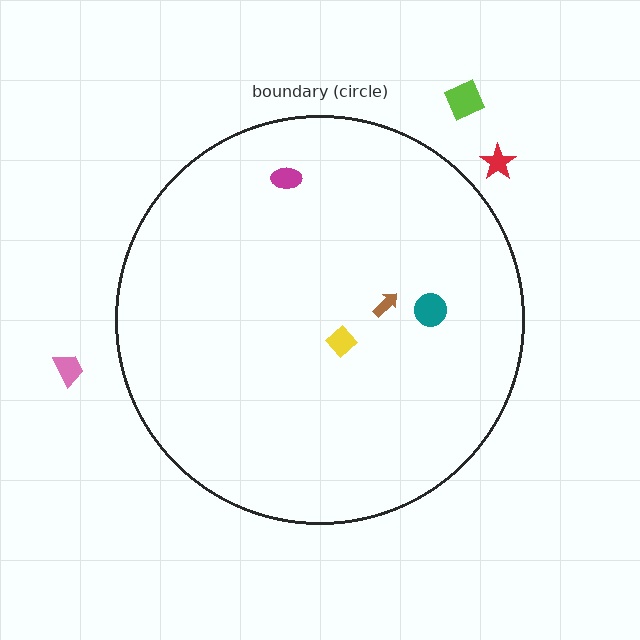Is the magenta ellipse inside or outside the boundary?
Inside.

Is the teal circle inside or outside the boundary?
Inside.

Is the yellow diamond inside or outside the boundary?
Inside.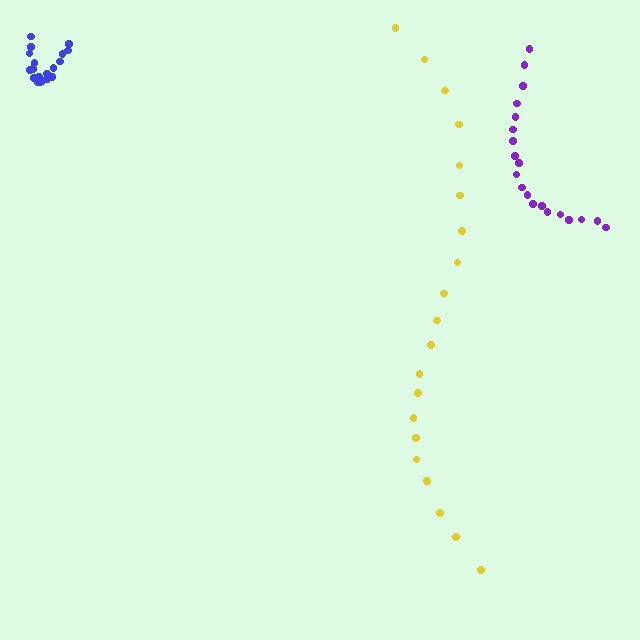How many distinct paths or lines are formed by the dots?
There are 3 distinct paths.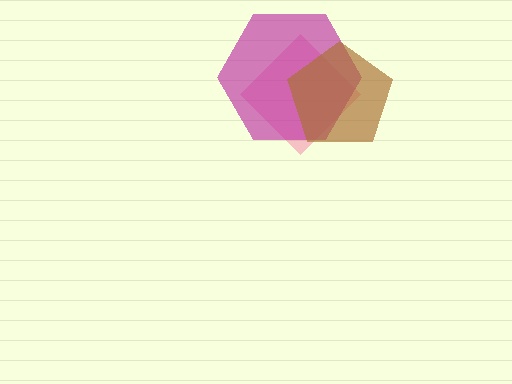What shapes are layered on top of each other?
The layered shapes are: a pink diamond, a magenta hexagon, a brown pentagon.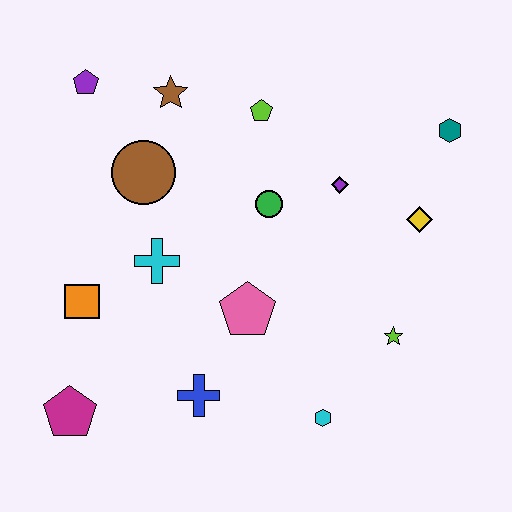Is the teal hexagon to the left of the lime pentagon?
No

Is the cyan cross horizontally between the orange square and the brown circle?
No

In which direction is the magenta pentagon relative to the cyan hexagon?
The magenta pentagon is to the left of the cyan hexagon.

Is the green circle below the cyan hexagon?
No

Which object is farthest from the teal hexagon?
The magenta pentagon is farthest from the teal hexagon.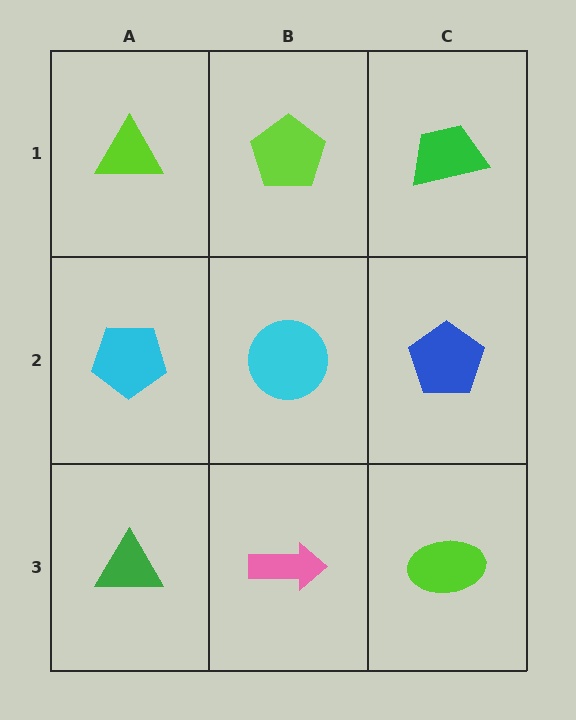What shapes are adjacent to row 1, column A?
A cyan pentagon (row 2, column A), a lime pentagon (row 1, column B).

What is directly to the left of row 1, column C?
A lime pentagon.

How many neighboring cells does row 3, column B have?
3.